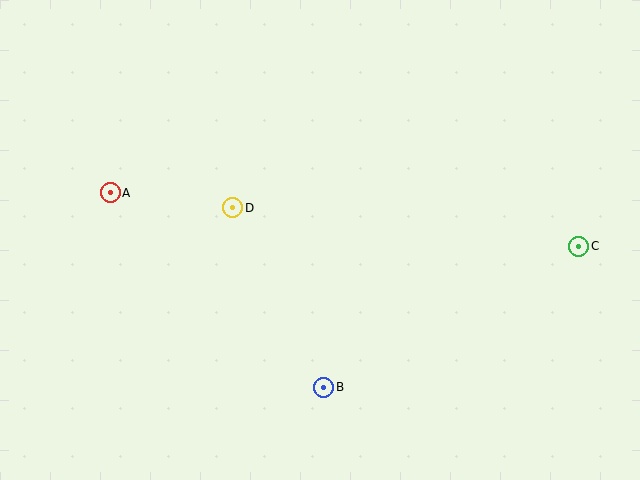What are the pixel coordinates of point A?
Point A is at (110, 193).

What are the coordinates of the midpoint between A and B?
The midpoint between A and B is at (217, 290).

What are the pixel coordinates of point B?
Point B is at (324, 387).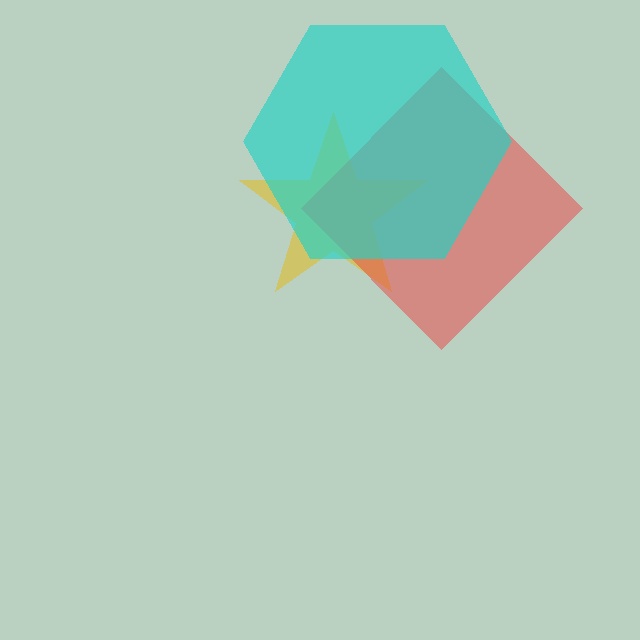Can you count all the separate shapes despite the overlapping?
Yes, there are 3 separate shapes.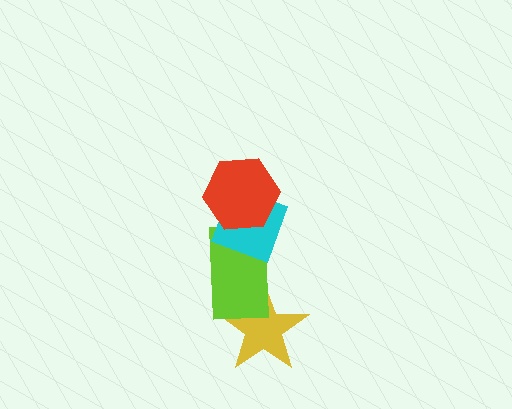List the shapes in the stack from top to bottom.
From top to bottom: the red hexagon, the cyan diamond, the lime rectangle, the yellow star.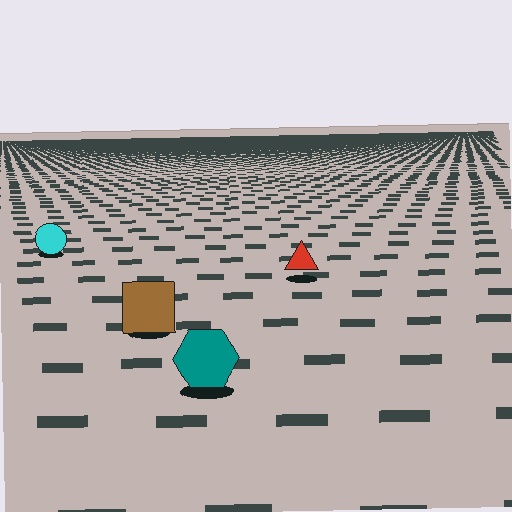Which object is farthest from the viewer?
The cyan circle is farthest from the viewer. It appears smaller and the ground texture around it is denser.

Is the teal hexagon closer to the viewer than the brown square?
Yes. The teal hexagon is closer — you can tell from the texture gradient: the ground texture is coarser near it.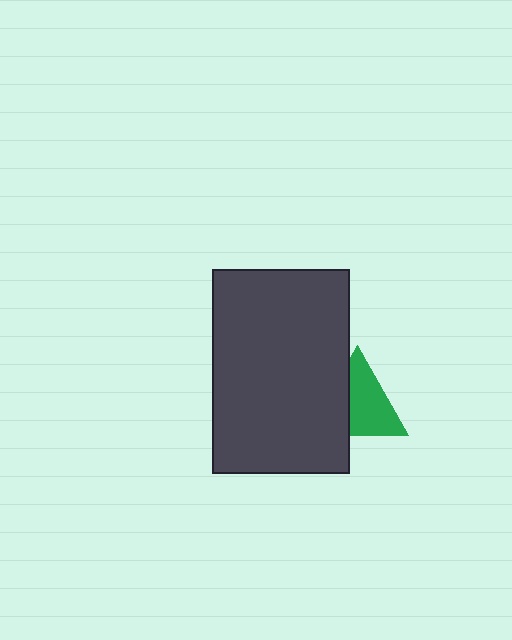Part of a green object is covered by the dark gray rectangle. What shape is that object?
It is a triangle.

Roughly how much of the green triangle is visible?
About half of it is visible (roughly 64%).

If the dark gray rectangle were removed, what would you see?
You would see the complete green triangle.